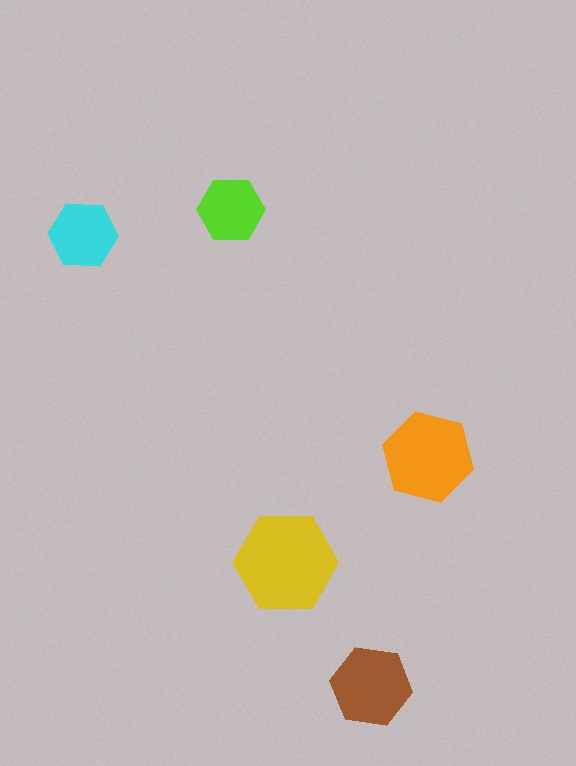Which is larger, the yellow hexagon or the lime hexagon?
The yellow one.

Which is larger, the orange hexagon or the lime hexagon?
The orange one.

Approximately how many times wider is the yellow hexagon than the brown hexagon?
About 1.5 times wider.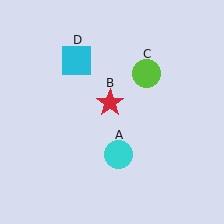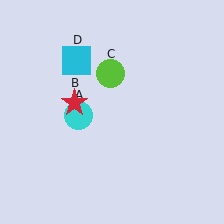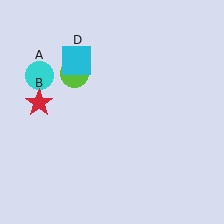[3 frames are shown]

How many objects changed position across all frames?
3 objects changed position: cyan circle (object A), red star (object B), lime circle (object C).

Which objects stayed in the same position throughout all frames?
Cyan square (object D) remained stationary.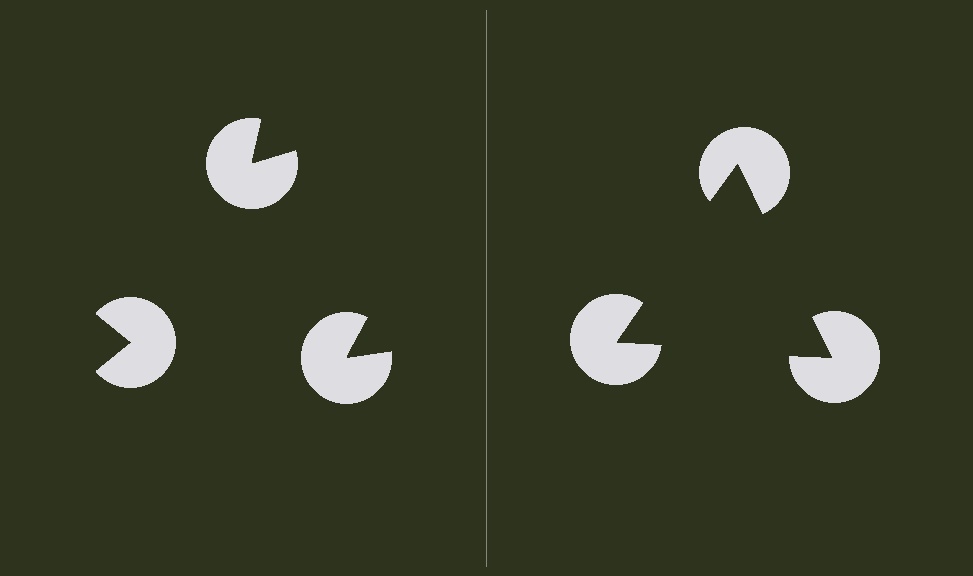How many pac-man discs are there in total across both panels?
6 — 3 on each side.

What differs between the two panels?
The pac-man discs are positioned identically on both sides; only the wedge orientations differ. On the right they align to a triangle; on the left they are misaligned.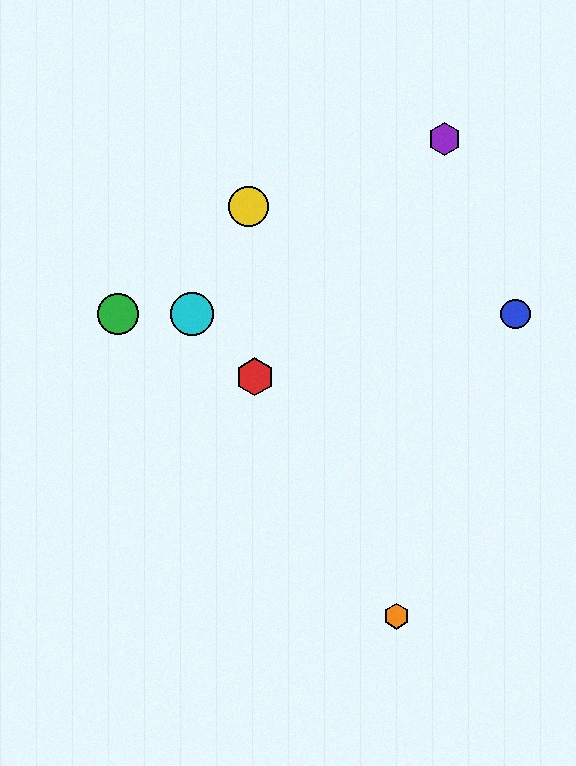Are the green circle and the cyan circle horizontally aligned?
Yes, both are at y≈314.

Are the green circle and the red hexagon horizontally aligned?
No, the green circle is at y≈314 and the red hexagon is at y≈377.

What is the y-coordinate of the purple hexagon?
The purple hexagon is at y≈139.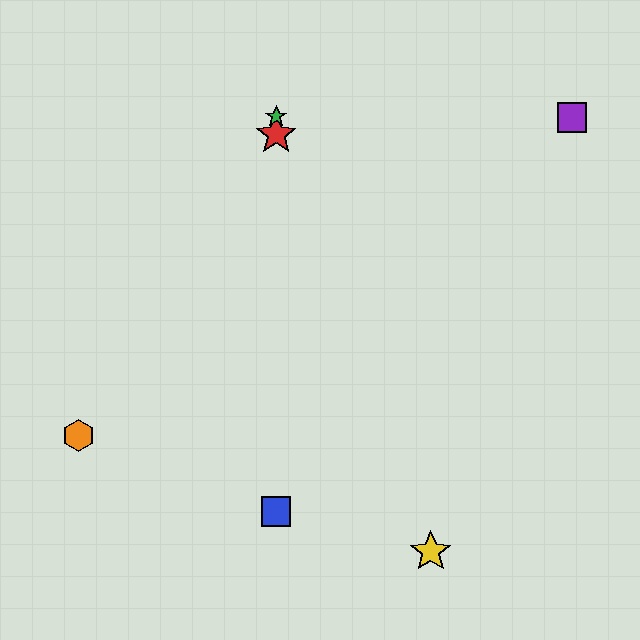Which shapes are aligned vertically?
The red star, the blue square, the green star are aligned vertically.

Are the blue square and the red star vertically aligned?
Yes, both are at x≈276.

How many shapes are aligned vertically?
3 shapes (the red star, the blue square, the green star) are aligned vertically.